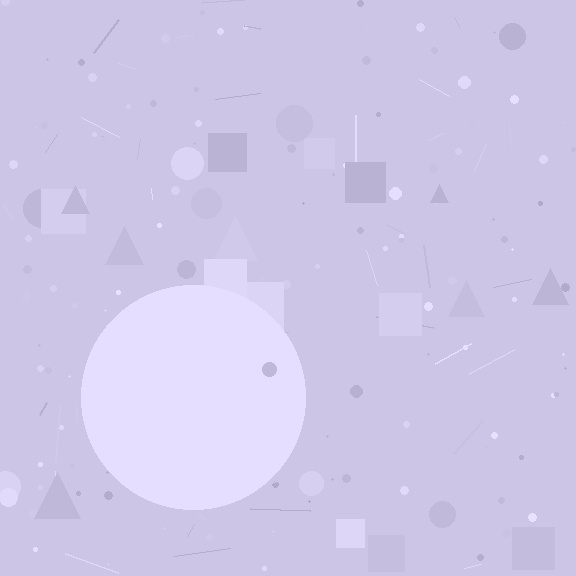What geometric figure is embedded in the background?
A circle is embedded in the background.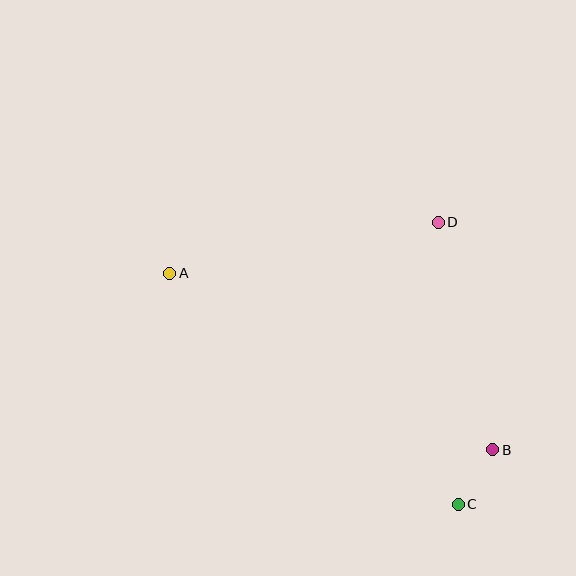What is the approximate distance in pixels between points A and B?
The distance between A and B is approximately 368 pixels.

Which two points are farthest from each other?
Points A and C are farthest from each other.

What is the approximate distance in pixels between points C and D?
The distance between C and D is approximately 283 pixels.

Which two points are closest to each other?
Points B and C are closest to each other.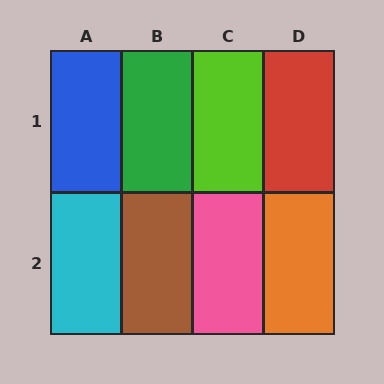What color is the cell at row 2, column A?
Cyan.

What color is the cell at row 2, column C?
Pink.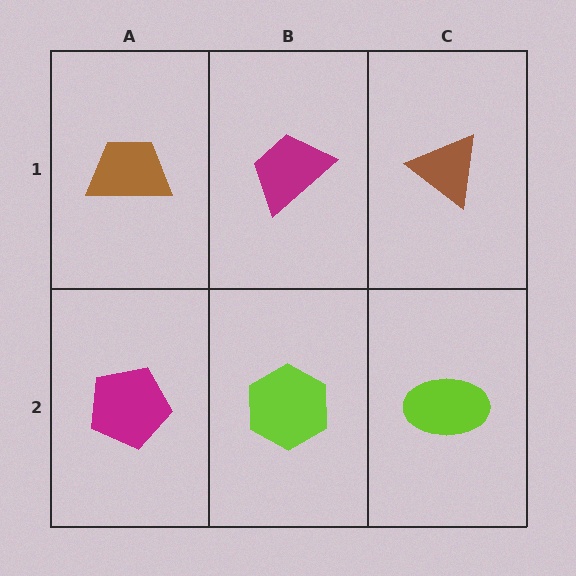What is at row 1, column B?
A magenta trapezoid.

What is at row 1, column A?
A brown trapezoid.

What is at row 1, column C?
A brown triangle.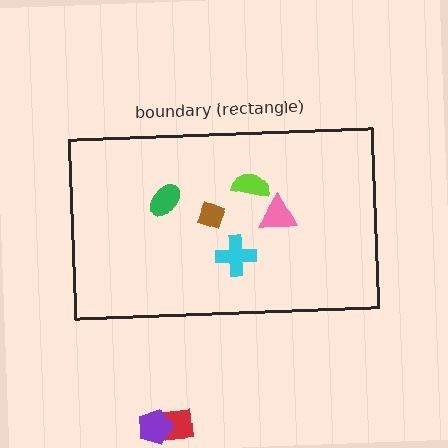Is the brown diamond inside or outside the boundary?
Inside.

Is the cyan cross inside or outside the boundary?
Inside.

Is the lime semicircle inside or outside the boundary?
Inside.